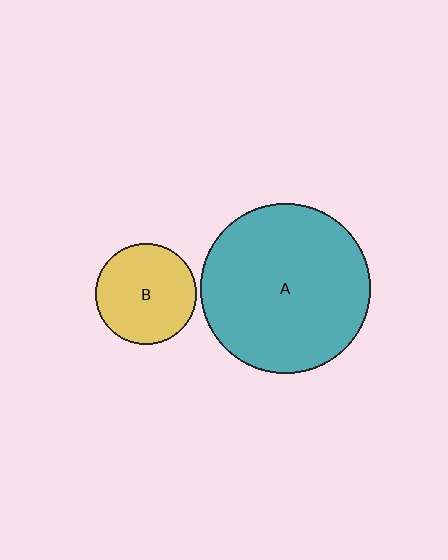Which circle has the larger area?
Circle A (teal).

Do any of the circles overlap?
No, none of the circles overlap.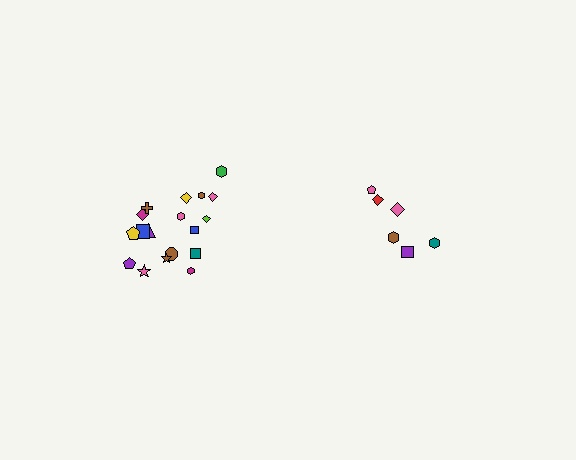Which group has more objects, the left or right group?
The left group.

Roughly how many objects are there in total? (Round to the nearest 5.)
Roughly 25 objects in total.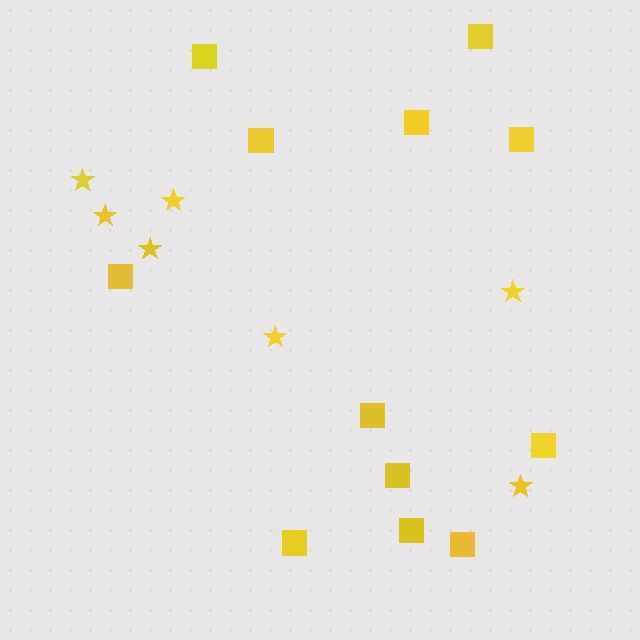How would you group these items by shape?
There are 2 groups: one group of squares (12) and one group of stars (7).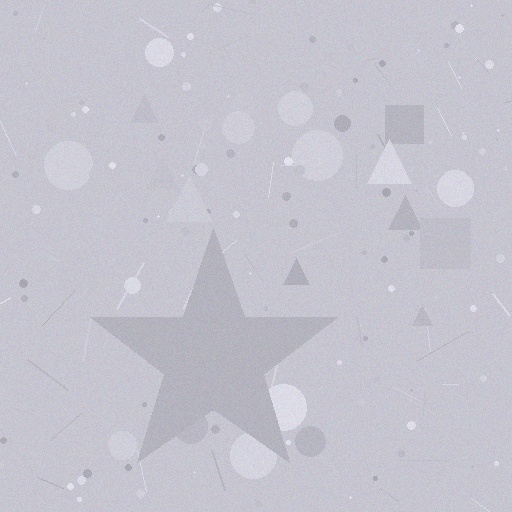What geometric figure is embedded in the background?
A star is embedded in the background.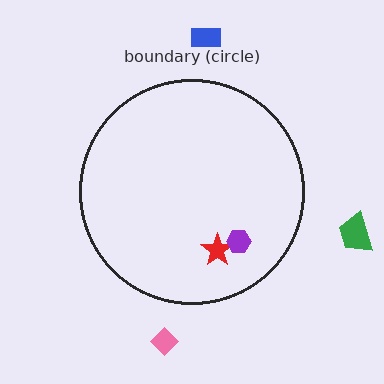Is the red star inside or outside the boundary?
Inside.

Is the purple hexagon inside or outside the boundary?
Inside.